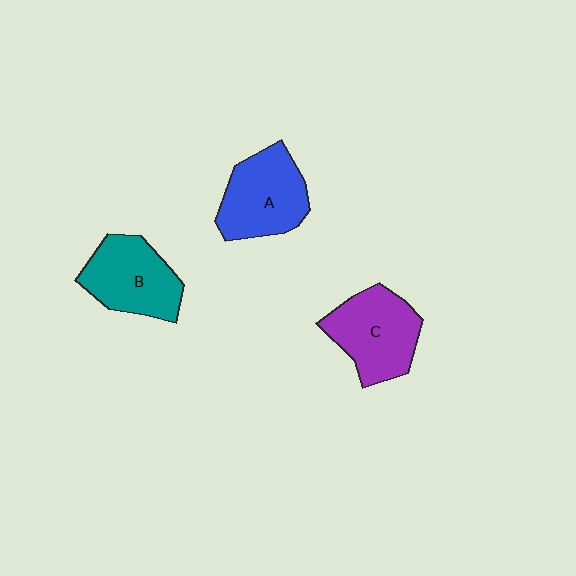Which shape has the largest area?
Shape C (purple).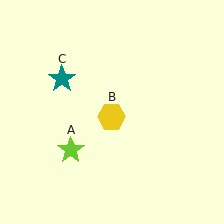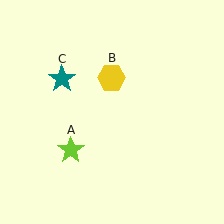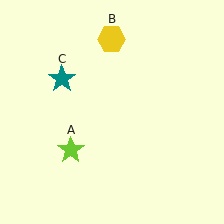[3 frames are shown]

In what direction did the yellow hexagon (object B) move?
The yellow hexagon (object B) moved up.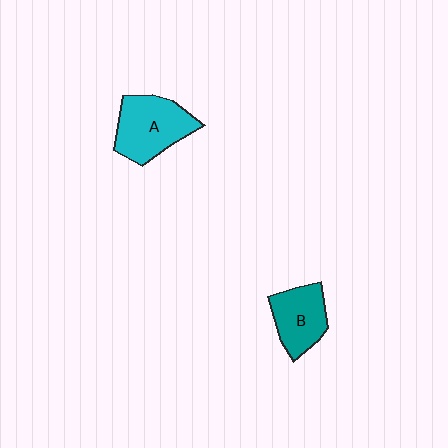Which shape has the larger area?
Shape A (cyan).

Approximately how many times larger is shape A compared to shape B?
Approximately 1.3 times.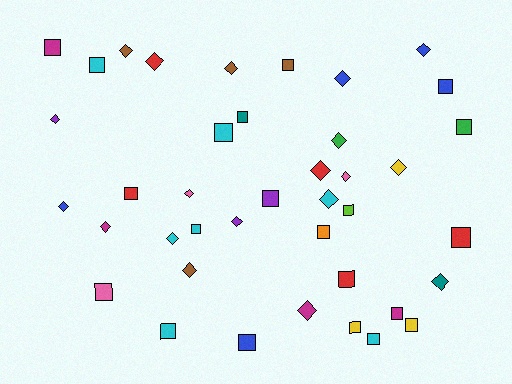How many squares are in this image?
There are 21 squares.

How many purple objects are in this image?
There are 3 purple objects.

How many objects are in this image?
There are 40 objects.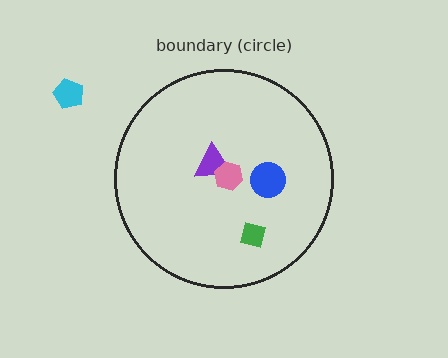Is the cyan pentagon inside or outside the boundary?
Outside.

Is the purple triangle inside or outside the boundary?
Inside.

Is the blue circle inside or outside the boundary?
Inside.